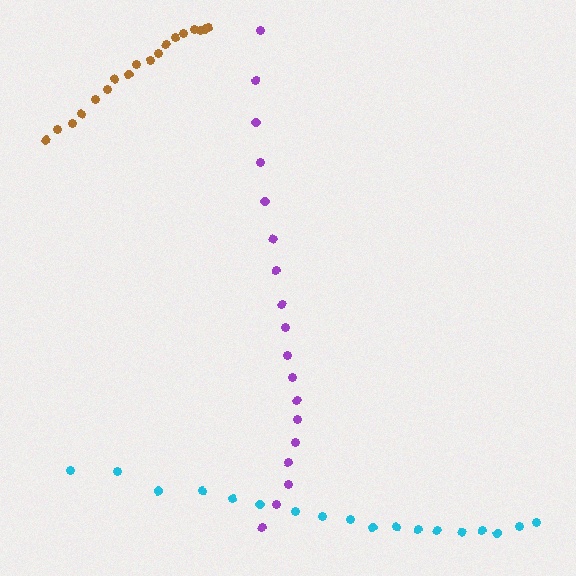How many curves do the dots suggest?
There are 3 distinct paths.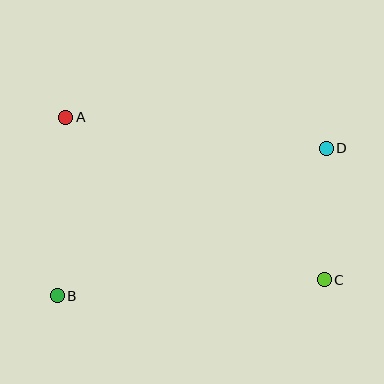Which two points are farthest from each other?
Points B and D are farthest from each other.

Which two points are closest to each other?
Points C and D are closest to each other.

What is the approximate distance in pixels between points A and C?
The distance between A and C is approximately 305 pixels.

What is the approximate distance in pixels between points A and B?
The distance between A and B is approximately 179 pixels.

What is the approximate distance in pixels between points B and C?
The distance between B and C is approximately 267 pixels.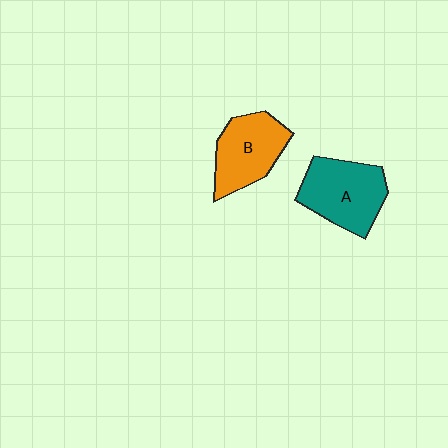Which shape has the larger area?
Shape A (teal).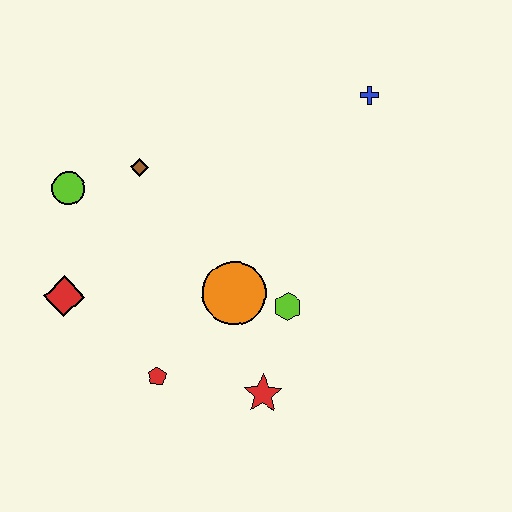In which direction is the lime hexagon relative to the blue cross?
The lime hexagon is below the blue cross.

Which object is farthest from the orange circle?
The blue cross is farthest from the orange circle.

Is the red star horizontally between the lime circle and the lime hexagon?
Yes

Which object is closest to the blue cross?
The lime hexagon is closest to the blue cross.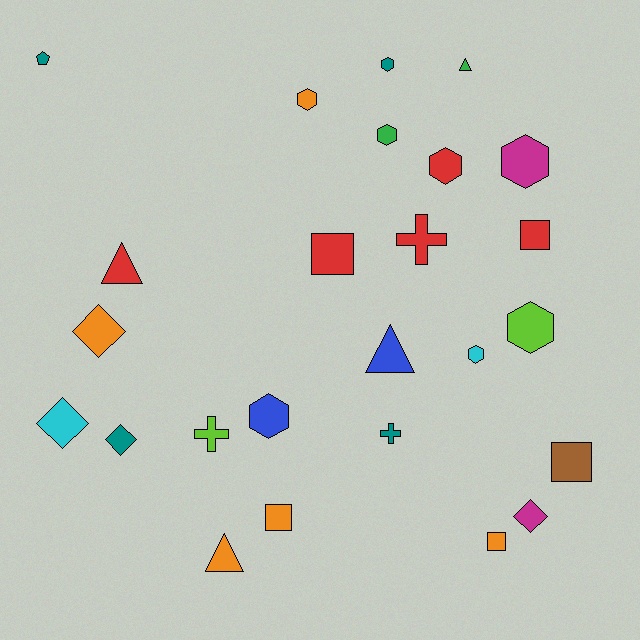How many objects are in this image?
There are 25 objects.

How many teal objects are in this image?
There are 4 teal objects.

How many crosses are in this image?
There are 3 crosses.